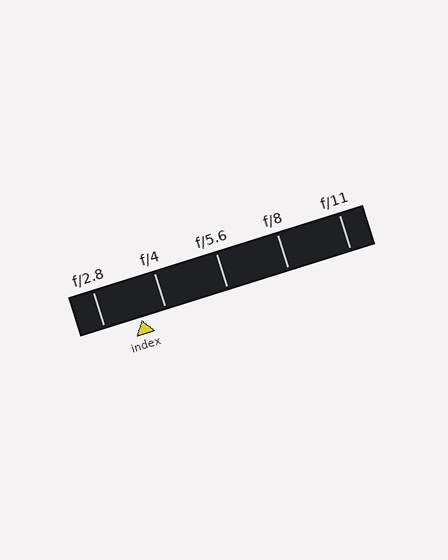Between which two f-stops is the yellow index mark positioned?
The index mark is between f/2.8 and f/4.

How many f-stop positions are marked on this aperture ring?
There are 5 f-stop positions marked.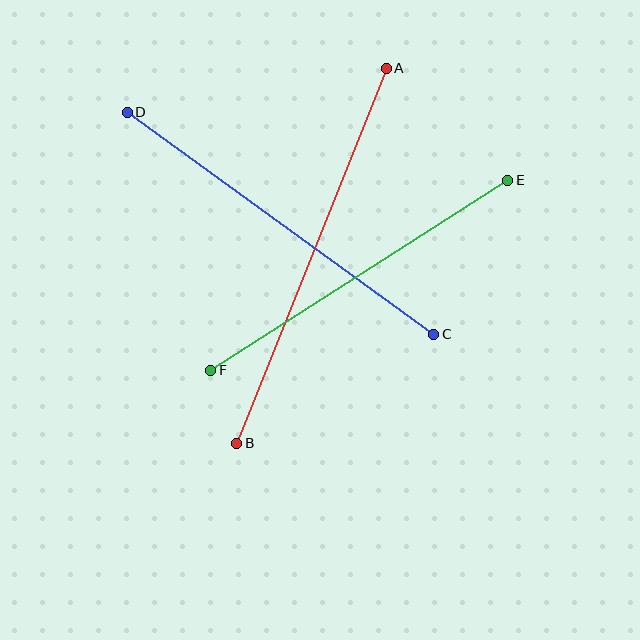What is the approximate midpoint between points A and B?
The midpoint is at approximately (312, 256) pixels.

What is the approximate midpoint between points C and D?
The midpoint is at approximately (281, 223) pixels.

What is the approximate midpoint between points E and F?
The midpoint is at approximately (359, 275) pixels.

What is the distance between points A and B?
The distance is approximately 404 pixels.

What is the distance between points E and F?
The distance is approximately 353 pixels.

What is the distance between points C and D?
The distance is approximately 378 pixels.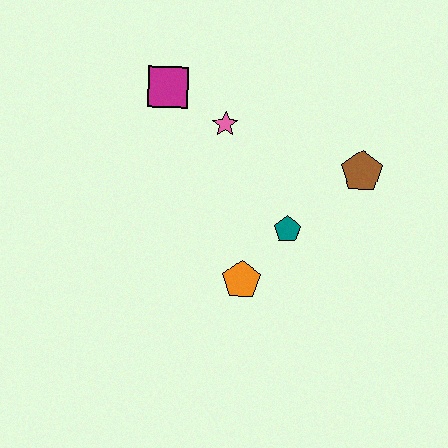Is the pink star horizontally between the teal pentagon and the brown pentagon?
No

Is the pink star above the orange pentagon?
Yes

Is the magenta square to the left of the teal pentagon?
Yes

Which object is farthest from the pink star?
The orange pentagon is farthest from the pink star.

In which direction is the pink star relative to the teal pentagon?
The pink star is above the teal pentagon.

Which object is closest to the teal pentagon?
The orange pentagon is closest to the teal pentagon.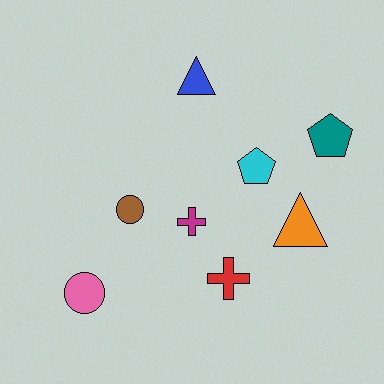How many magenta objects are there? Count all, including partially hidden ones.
There is 1 magenta object.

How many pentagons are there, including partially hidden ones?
There are 2 pentagons.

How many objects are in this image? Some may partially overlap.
There are 8 objects.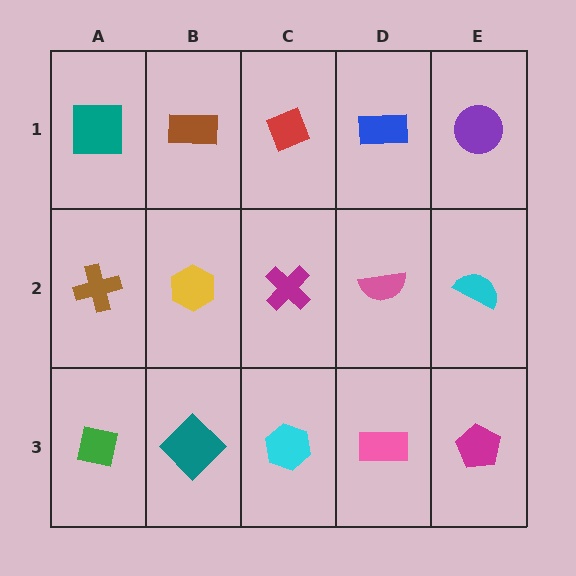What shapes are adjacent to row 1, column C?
A magenta cross (row 2, column C), a brown rectangle (row 1, column B), a blue rectangle (row 1, column D).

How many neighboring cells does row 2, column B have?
4.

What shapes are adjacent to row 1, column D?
A pink semicircle (row 2, column D), a red diamond (row 1, column C), a purple circle (row 1, column E).